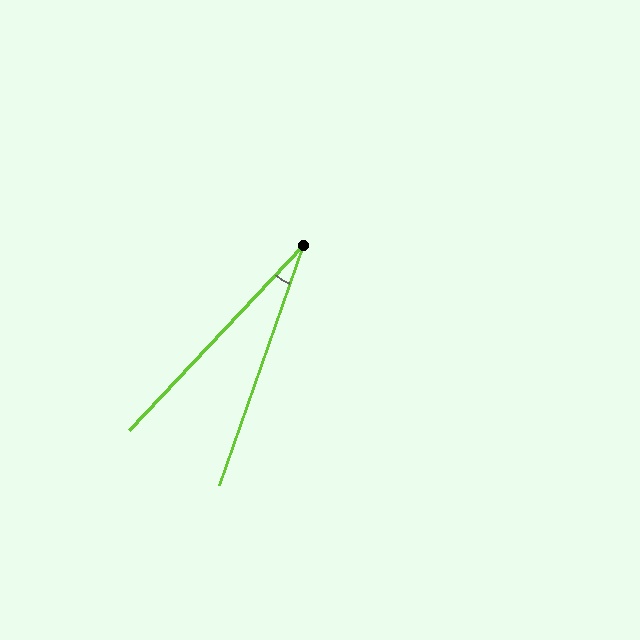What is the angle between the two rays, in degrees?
Approximately 24 degrees.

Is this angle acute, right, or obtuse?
It is acute.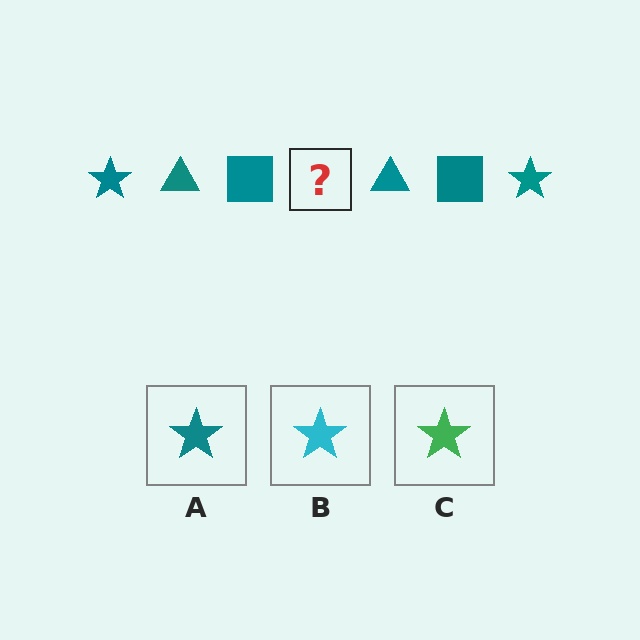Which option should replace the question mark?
Option A.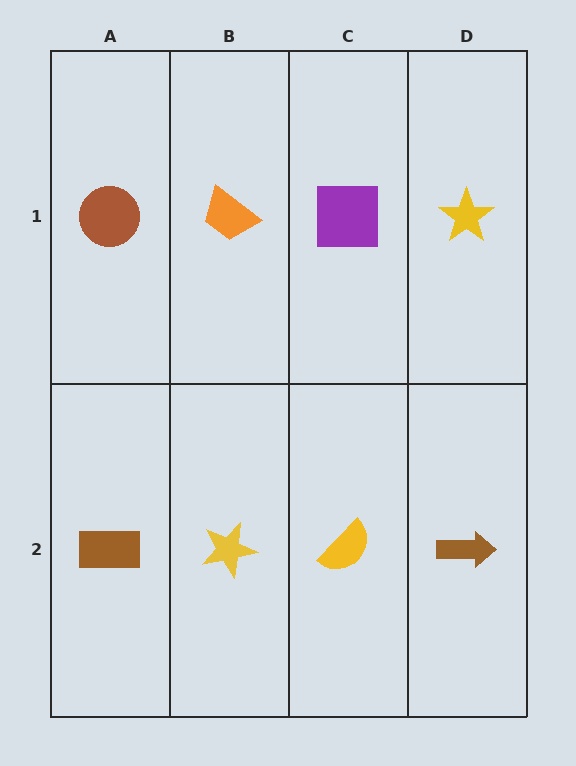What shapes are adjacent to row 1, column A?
A brown rectangle (row 2, column A), an orange trapezoid (row 1, column B).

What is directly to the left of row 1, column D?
A purple square.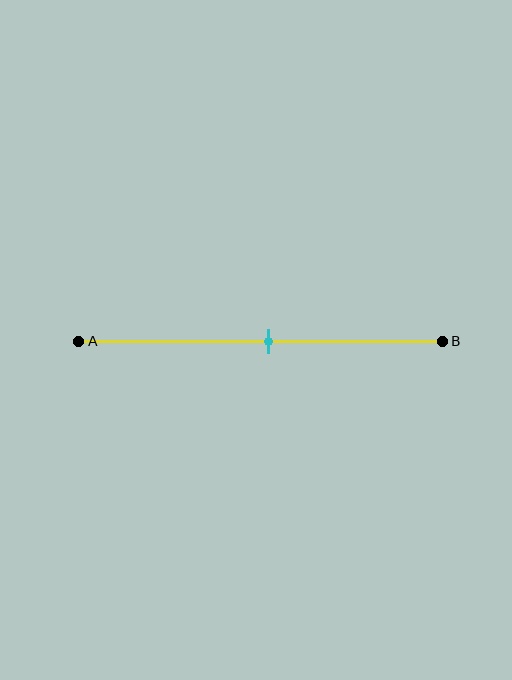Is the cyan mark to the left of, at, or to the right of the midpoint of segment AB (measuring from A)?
The cyan mark is approximately at the midpoint of segment AB.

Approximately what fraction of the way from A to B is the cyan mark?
The cyan mark is approximately 50% of the way from A to B.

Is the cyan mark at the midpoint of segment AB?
Yes, the mark is approximately at the midpoint.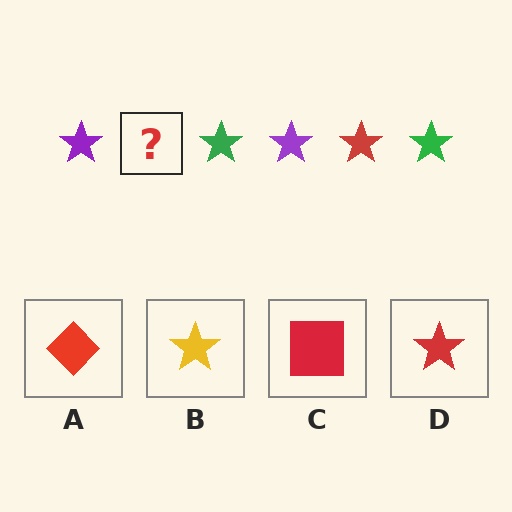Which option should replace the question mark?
Option D.